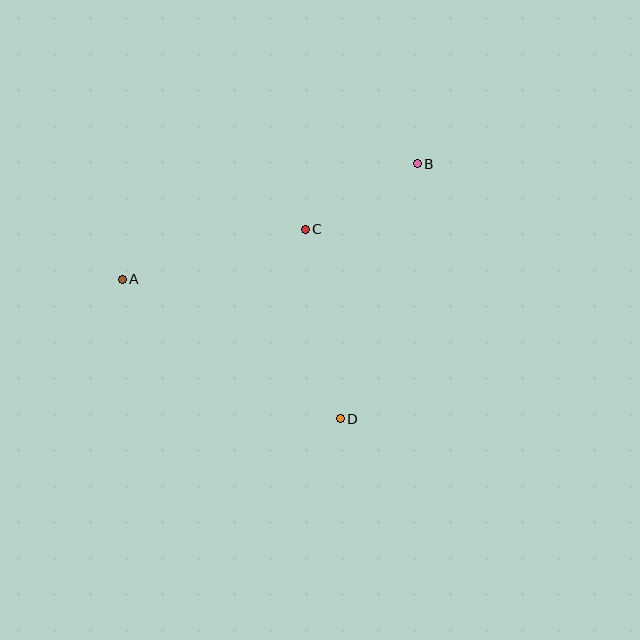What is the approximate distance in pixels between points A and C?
The distance between A and C is approximately 190 pixels.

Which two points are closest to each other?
Points B and C are closest to each other.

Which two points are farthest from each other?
Points A and B are farthest from each other.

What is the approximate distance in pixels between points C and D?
The distance between C and D is approximately 193 pixels.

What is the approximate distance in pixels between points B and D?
The distance between B and D is approximately 266 pixels.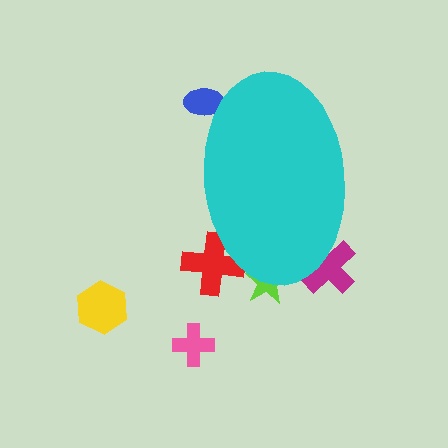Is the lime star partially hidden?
Yes, the lime star is partially hidden behind the cyan ellipse.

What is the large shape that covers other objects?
A cyan ellipse.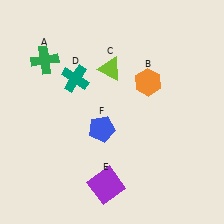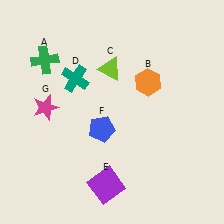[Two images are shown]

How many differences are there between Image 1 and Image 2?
There is 1 difference between the two images.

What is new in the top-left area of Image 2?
A magenta star (G) was added in the top-left area of Image 2.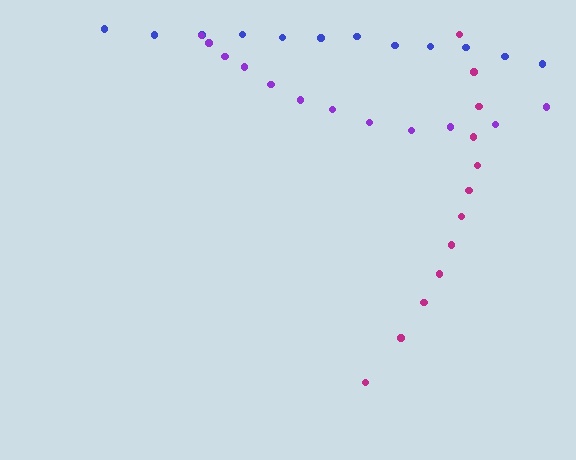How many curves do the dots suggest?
There are 3 distinct paths.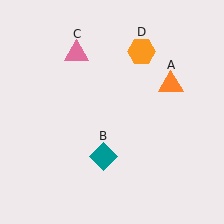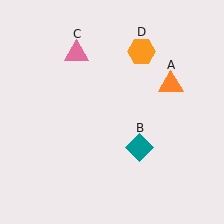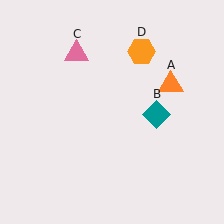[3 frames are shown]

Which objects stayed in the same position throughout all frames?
Orange triangle (object A) and pink triangle (object C) and orange hexagon (object D) remained stationary.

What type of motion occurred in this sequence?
The teal diamond (object B) rotated counterclockwise around the center of the scene.